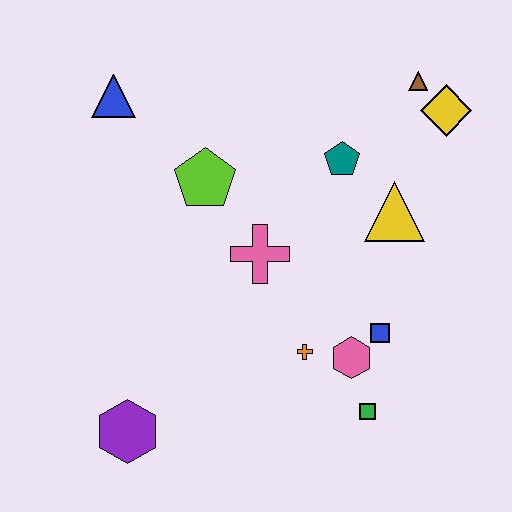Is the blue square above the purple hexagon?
Yes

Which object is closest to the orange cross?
The pink hexagon is closest to the orange cross.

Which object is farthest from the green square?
The blue triangle is farthest from the green square.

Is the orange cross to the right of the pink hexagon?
No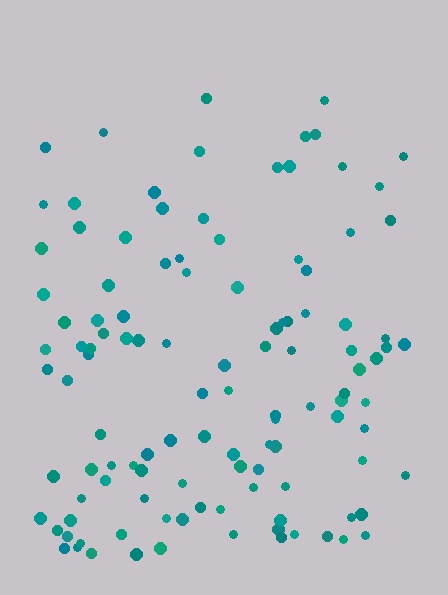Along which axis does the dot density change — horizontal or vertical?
Vertical.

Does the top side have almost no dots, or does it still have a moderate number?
Still a moderate number, just noticeably fewer than the bottom.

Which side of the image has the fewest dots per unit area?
The top.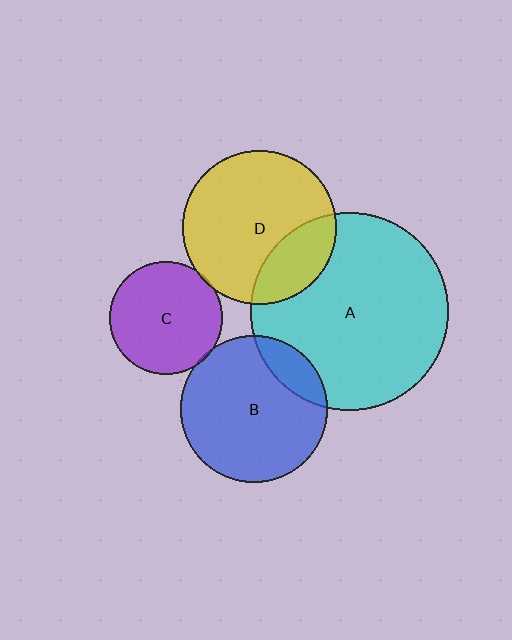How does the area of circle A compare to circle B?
Approximately 1.8 times.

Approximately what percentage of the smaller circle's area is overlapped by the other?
Approximately 5%.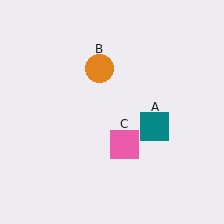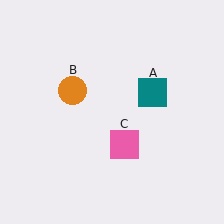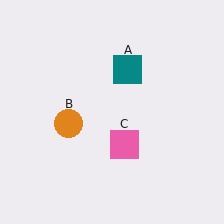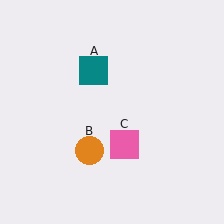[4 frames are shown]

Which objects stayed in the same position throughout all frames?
Pink square (object C) remained stationary.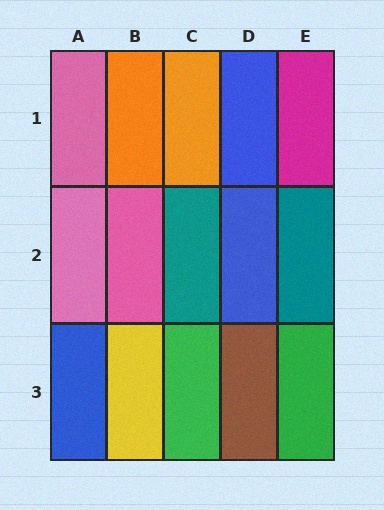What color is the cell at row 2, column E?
Teal.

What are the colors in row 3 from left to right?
Blue, yellow, green, brown, green.